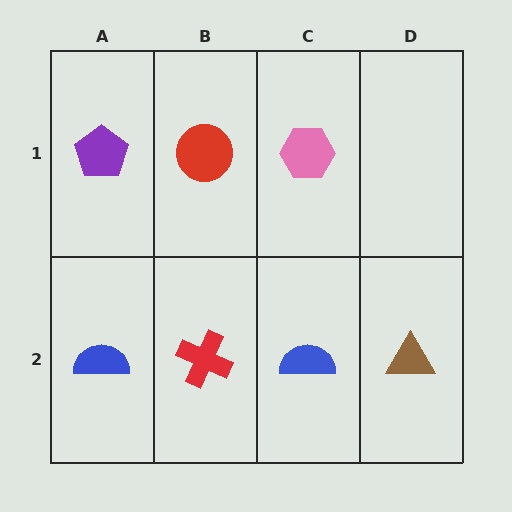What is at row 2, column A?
A blue semicircle.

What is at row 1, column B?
A red circle.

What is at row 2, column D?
A brown triangle.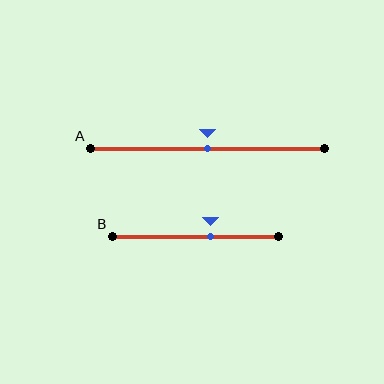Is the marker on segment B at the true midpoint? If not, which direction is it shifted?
No, the marker on segment B is shifted to the right by about 9% of the segment length.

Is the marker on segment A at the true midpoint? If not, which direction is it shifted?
Yes, the marker on segment A is at the true midpoint.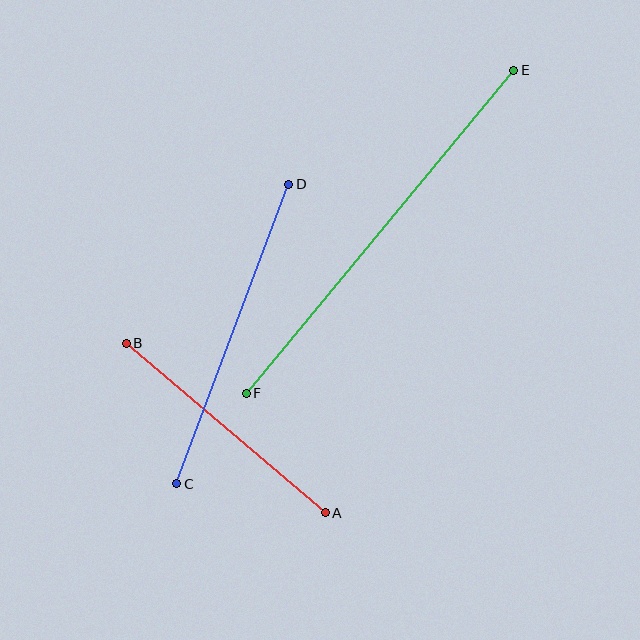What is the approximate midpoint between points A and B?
The midpoint is at approximately (226, 428) pixels.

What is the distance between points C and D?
The distance is approximately 320 pixels.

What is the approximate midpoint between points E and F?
The midpoint is at approximately (380, 232) pixels.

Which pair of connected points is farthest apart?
Points E and F are farthest apart.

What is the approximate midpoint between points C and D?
The midpoint is at approximately (233, 334) pixels.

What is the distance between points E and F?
The distance is approximately 419 pixels.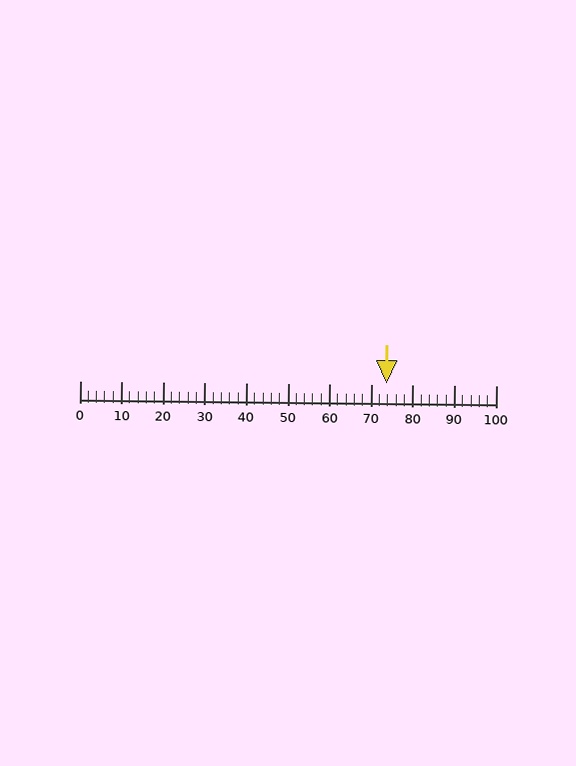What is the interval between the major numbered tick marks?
The major tick marks are spaced 10 units apart.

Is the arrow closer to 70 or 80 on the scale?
The arrow is closer to 70.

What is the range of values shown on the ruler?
The ruler shows values from 0 to 100.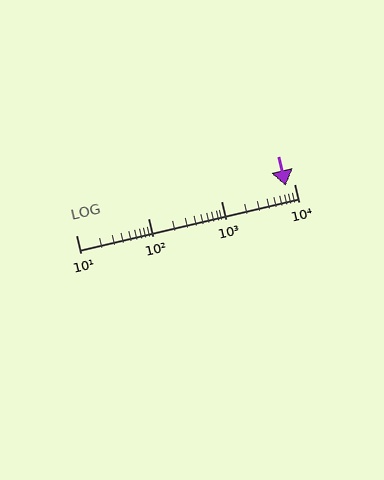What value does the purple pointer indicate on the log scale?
The pointer indicates approximately 7600.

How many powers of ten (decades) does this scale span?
The scale spans 3 decades, from 10 to 10000.